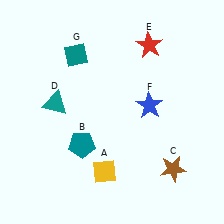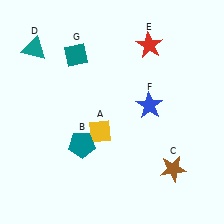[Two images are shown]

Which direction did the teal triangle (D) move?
The teal triangle (D) moved up.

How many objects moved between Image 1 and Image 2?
2 objects moved between the two images.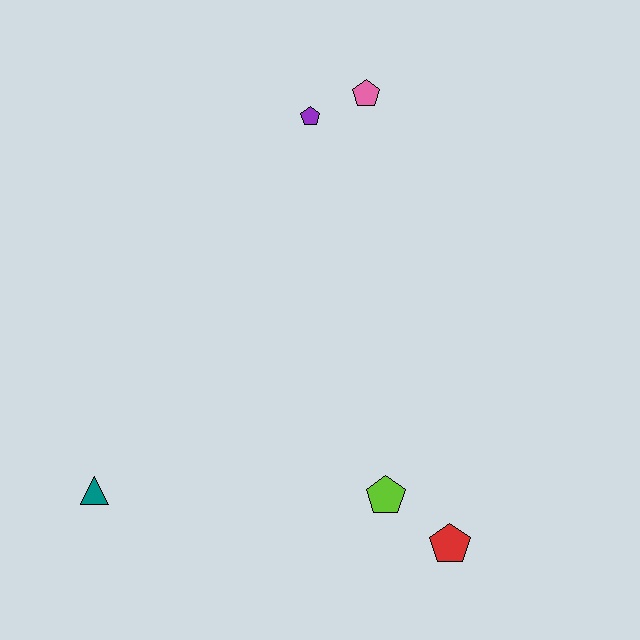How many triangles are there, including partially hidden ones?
There is 1 triangle.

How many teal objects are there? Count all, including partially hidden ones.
There is 1 teal object.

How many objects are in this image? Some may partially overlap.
There are 5 objects.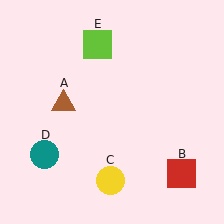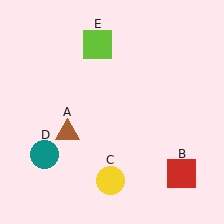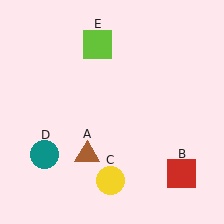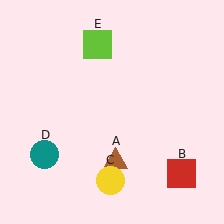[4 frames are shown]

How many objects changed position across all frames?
1 object changed position: brown triangle (object A).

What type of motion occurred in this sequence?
The brown triangle (object A) rotated counterclockwise around the center of the scene.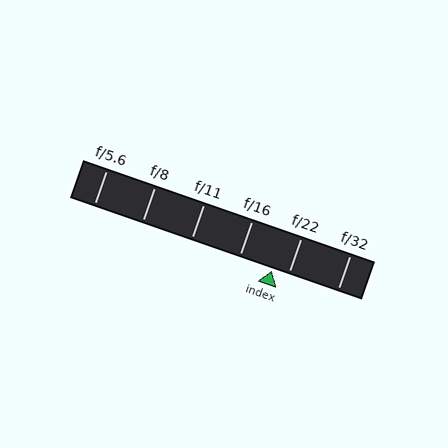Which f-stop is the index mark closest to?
The index mark is closest to f/22.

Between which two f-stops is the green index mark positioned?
The index mark is between f/16 and f/22.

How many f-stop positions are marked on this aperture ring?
There are 6 f-stop positions marked.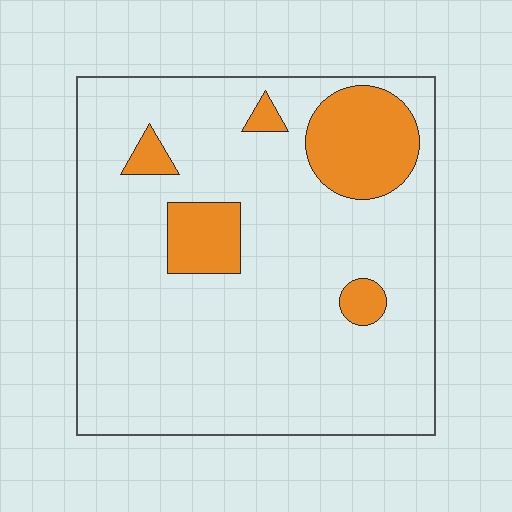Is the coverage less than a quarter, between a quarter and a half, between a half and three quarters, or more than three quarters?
Less than a quarter.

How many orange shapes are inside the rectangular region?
5.